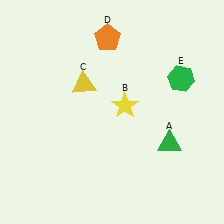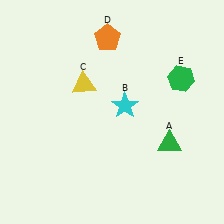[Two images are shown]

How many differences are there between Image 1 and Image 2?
There is 1 difference between the two images.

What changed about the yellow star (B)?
In Image 1, B is yellow. In Image 2, it changed to cyan.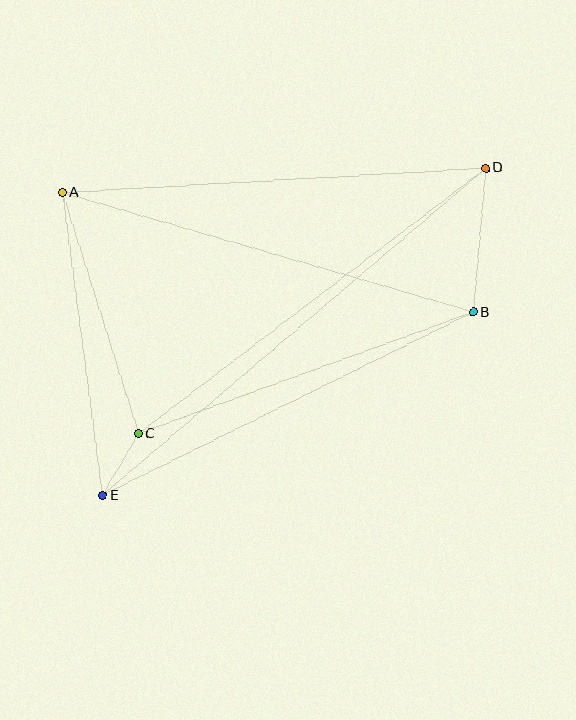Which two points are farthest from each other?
Points D and E are farthest from each other.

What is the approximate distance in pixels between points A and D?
The distance between A and D is approximately 424 pixels.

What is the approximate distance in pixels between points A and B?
The distance between A and B is approximately 428 pixels.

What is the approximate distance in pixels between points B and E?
The distance between B and E is approximately 414 pixels.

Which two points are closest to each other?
Points C and E are closest to each other.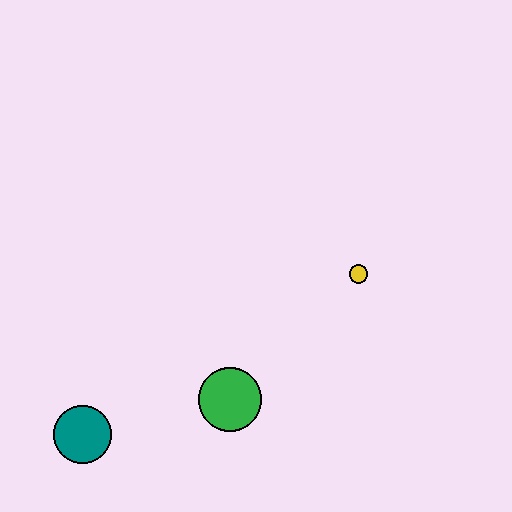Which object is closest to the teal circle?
The green circle is closest to the teal circle.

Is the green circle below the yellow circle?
Yes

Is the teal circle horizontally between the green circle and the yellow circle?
No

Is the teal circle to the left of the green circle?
Yes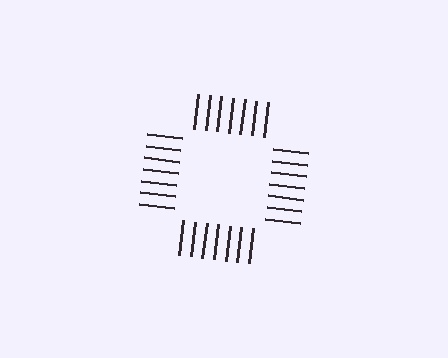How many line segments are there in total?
28 — 7 along each of the 4 edges.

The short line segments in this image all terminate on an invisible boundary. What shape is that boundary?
An illusory square — the line segments terminate on its edges but no continuous stroke is drawn.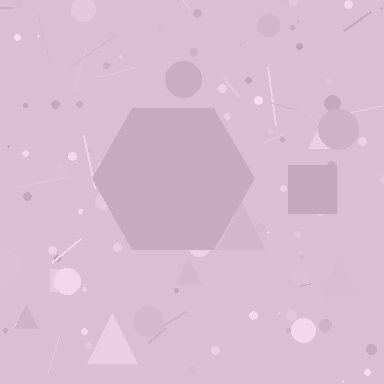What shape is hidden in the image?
A hexagon is hidden in the image.